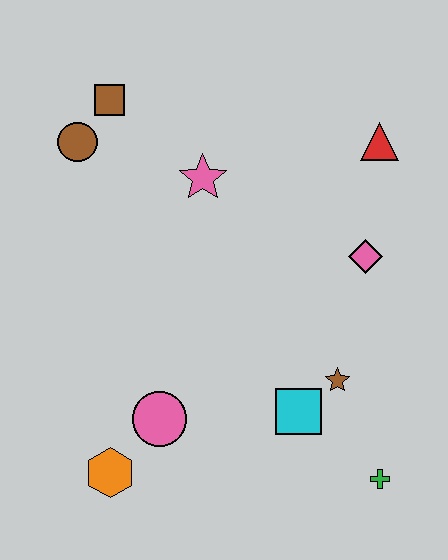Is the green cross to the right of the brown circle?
Yes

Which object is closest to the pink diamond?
The red triangle is closest to the pink diamond.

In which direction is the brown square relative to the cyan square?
The brown square is above the cyan square.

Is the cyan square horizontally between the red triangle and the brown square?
Yes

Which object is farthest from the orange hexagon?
The red triangle is farthest from the orange hexagon.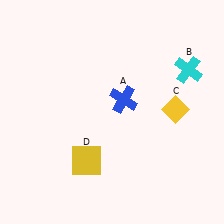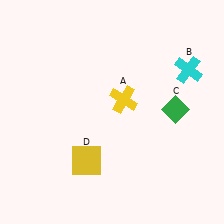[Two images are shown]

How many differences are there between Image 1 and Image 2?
There are 2 differences between the two images.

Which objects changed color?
A changed from blue to yellow. C changed from yellow to green.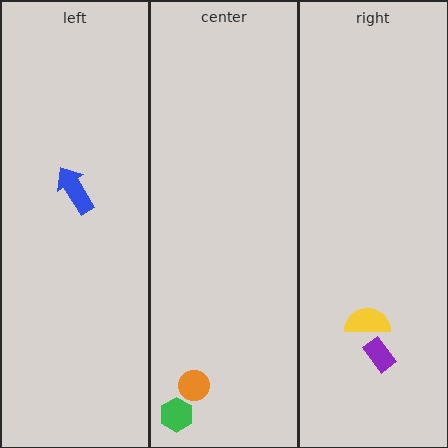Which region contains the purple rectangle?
The right region.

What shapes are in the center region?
The green hexagon, the orange circle.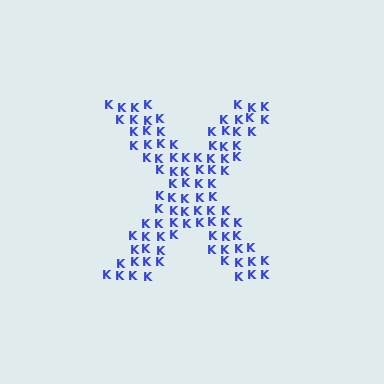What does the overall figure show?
The overall figure shows the letter X.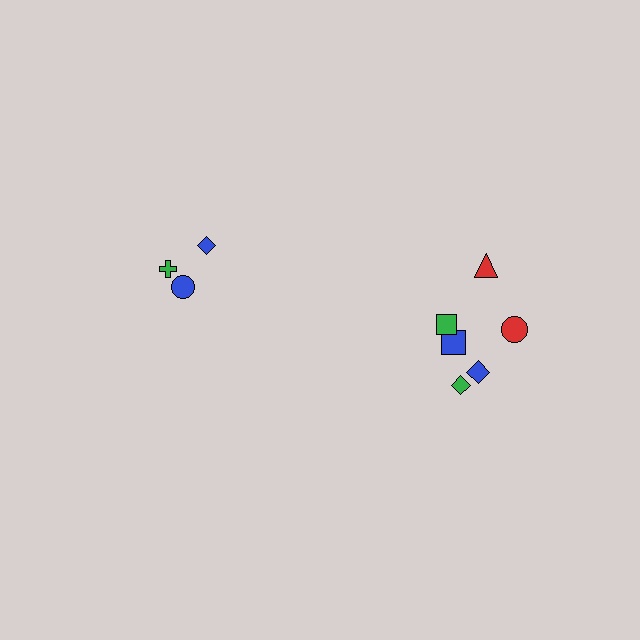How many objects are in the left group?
There are 3 objects.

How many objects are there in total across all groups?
There are 9 objects.